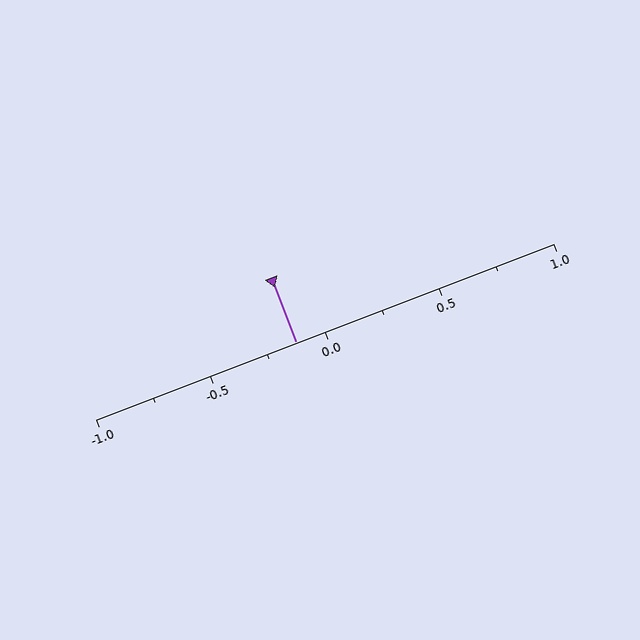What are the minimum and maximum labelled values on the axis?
The axis runs from -1.0 to 1.0.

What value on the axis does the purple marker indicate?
The marker indicates approximately -0.12.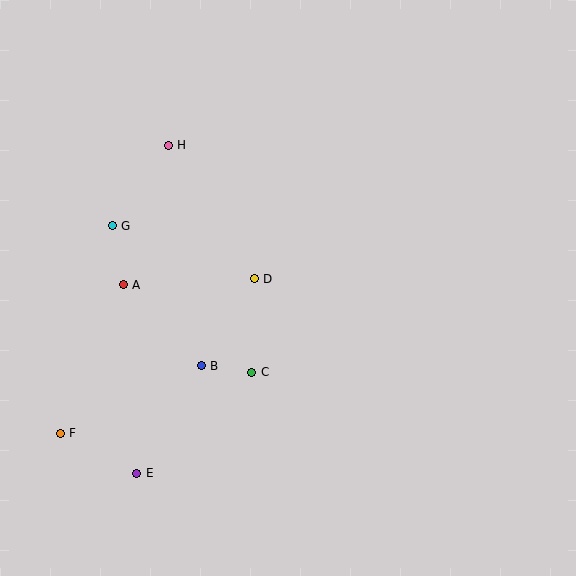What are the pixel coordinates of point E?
Point E is at (137, 473).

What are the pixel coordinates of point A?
Point A is at (123, 285).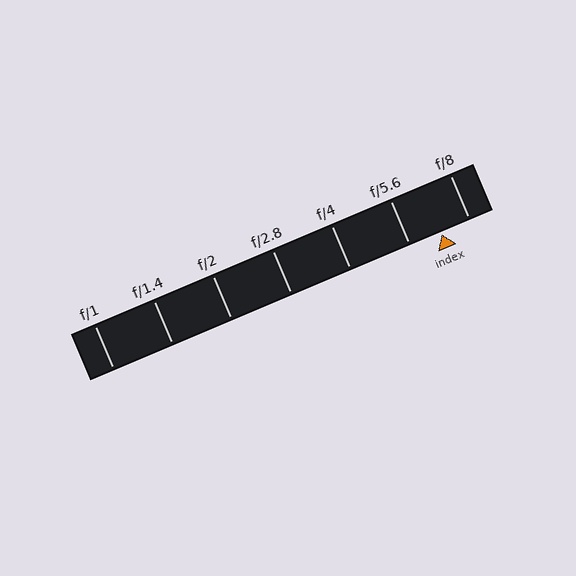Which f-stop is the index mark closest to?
The index mark is closest to f/8.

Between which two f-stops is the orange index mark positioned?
The index mark is between f/5.6 and f/8.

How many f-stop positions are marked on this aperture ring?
There are 7 f-stop positions marked.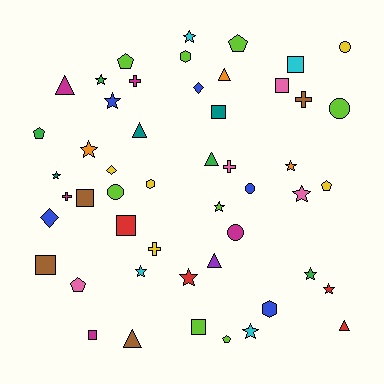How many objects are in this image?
There are 50 objects.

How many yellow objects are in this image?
There are 5 yellow objects.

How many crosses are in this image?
There are 5 crosses.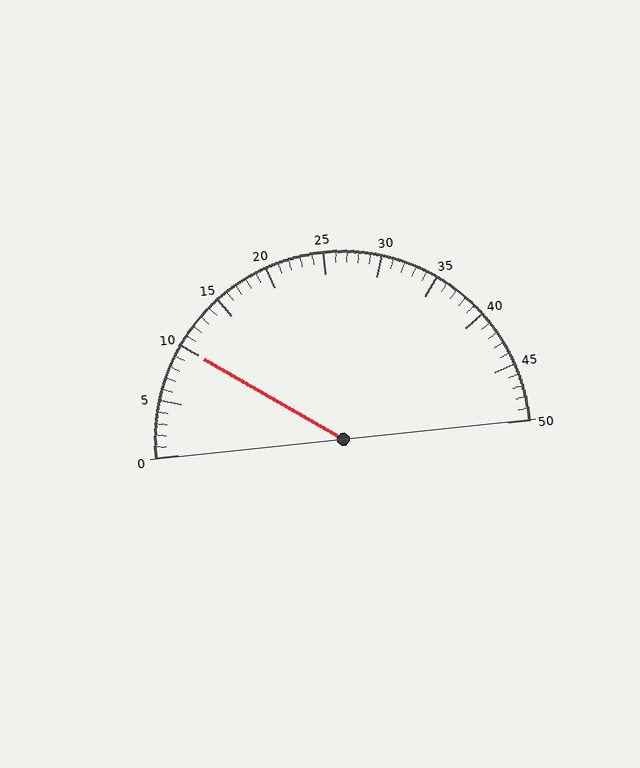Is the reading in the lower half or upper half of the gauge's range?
The reading is in the lower half of the range (0 to 50).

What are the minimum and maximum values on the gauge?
The gauge ranges from 0 to 50.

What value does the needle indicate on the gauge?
The needle indicates approximately 10.